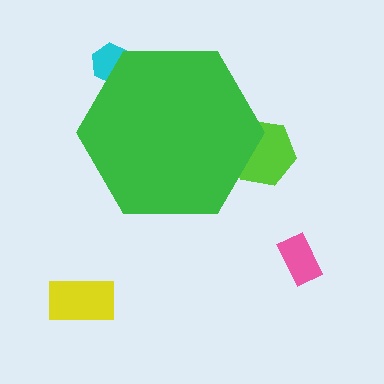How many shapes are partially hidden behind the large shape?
2 shapes are partially hidden.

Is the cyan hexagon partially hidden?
Yes, the cyan hexagon is partially hidden behind the green hexagon.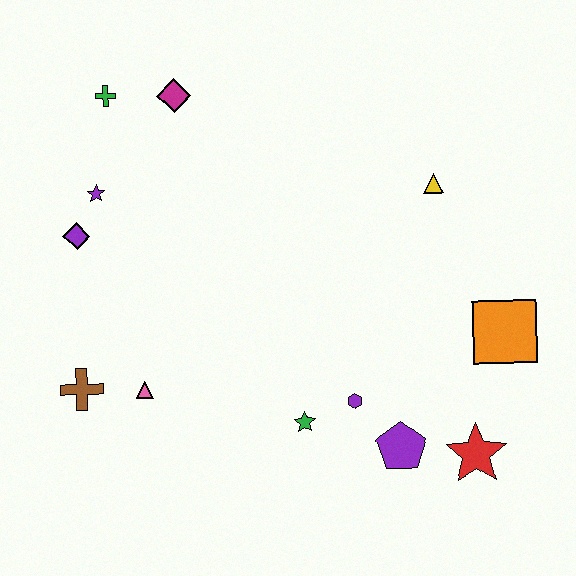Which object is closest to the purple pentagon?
The purple hexagon is closest to the purple pentagon.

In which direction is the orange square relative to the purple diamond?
The orange square is to the right of the purple diamond.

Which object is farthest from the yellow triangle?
The brown cross is farthest from the yellow triangle.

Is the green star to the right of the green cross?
Yes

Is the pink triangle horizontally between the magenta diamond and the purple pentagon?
No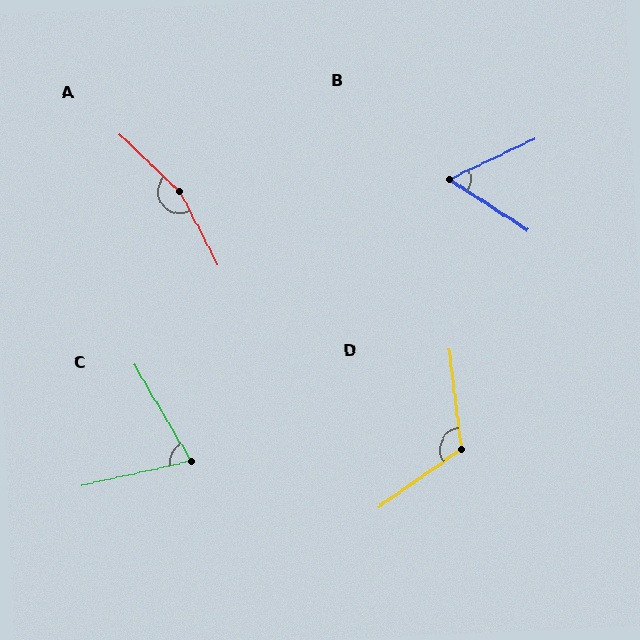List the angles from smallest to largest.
B (58°), C (72°), D (118°), A (161°).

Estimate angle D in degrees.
Approximately 118 degrees.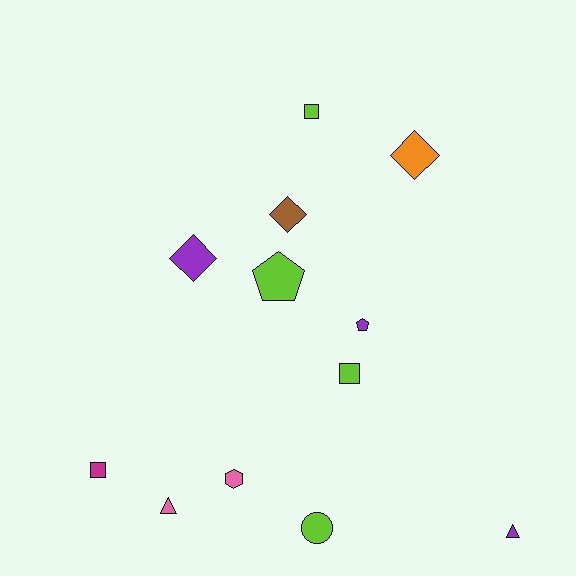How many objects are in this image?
There are 12 objects.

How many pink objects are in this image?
There are 2 pink objects.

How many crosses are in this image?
There are no crosses.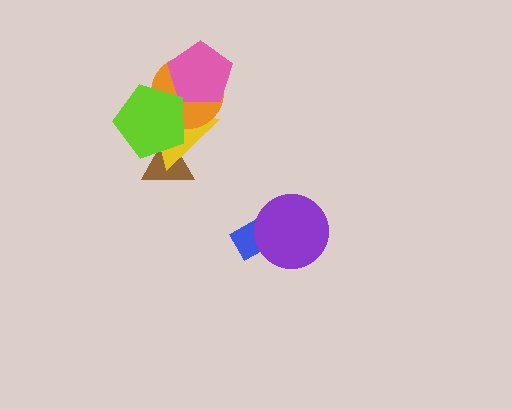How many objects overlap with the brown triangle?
2 objects overlap with the brown triangle.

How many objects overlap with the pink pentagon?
2 objects overlap with the pink pentagon.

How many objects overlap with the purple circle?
1 object overlaps with the purple circle.